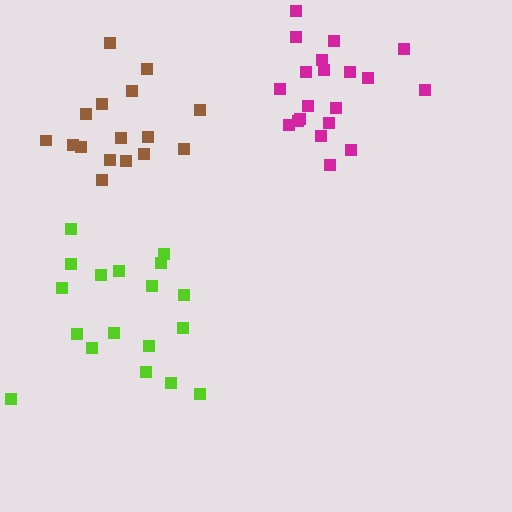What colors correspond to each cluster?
The clusters are colored: lime, brown, magenta.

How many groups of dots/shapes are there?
There are 3 groups.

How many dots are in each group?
Group 1: 18 dots, Group 2: 16 dots, Group 3: 20 dots (54 total).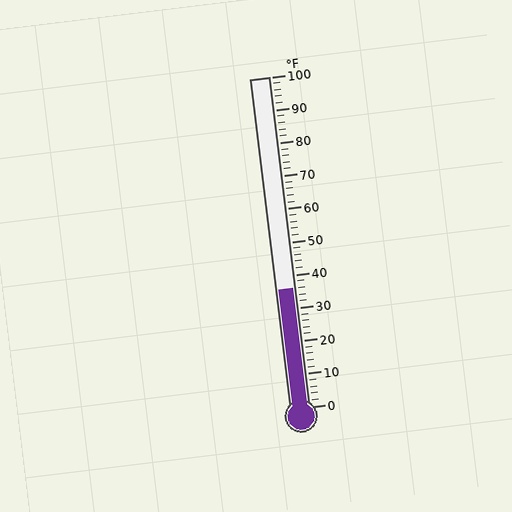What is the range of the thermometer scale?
The thermometer scale ranges from 0°F to 100°F.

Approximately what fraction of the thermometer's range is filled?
The thermometer is filled to approximately 35% of its range.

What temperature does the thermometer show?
The thermometer shows approximately 36°F.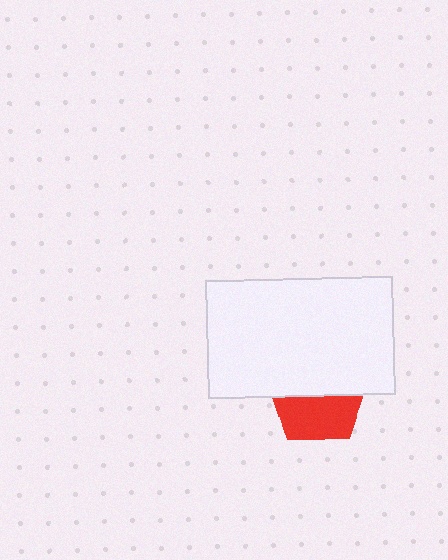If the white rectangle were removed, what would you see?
You would see the complete red pentagon.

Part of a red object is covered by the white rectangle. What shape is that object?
It is a pentagon.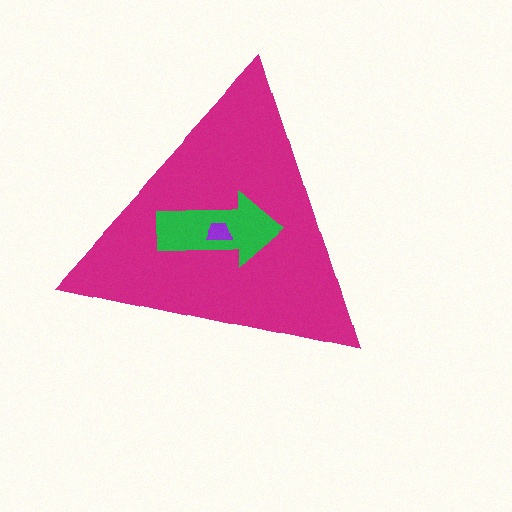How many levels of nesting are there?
3.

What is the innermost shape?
The purple trapezoid.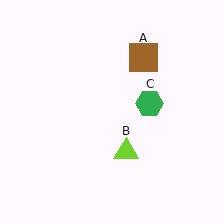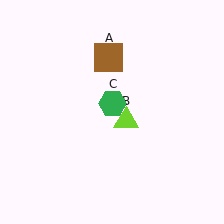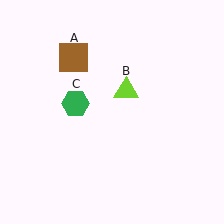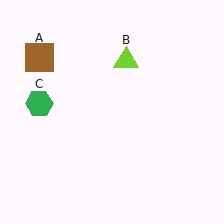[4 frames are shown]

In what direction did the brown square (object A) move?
The brown square (object A) moved left.